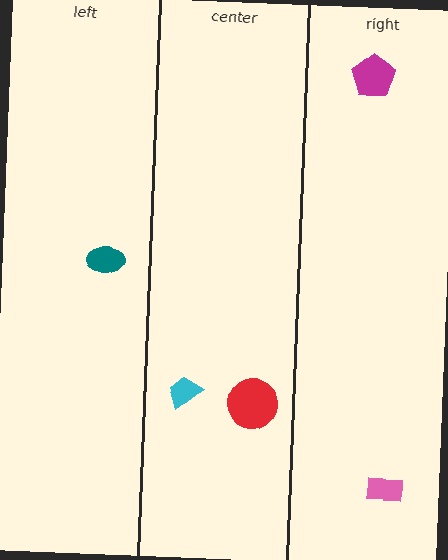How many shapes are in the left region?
1.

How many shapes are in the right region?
2.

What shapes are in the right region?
The magenta pentagon, the pink rectangle.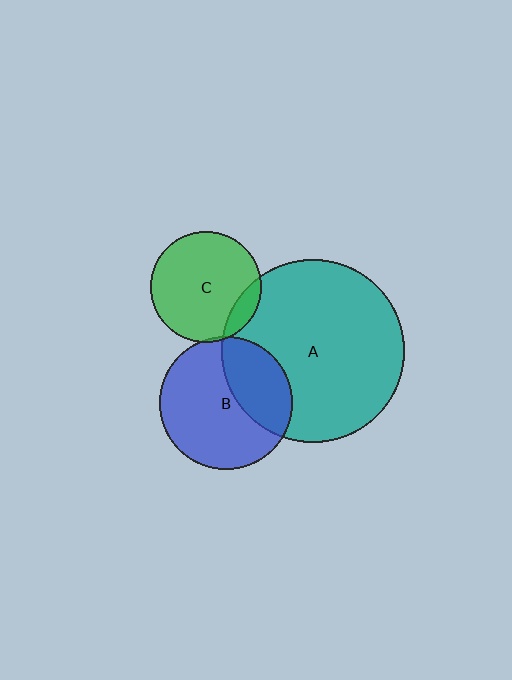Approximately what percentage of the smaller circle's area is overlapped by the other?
Approximately 35%.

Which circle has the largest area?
Circle A (teal).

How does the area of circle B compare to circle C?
Approximately 1.4 times.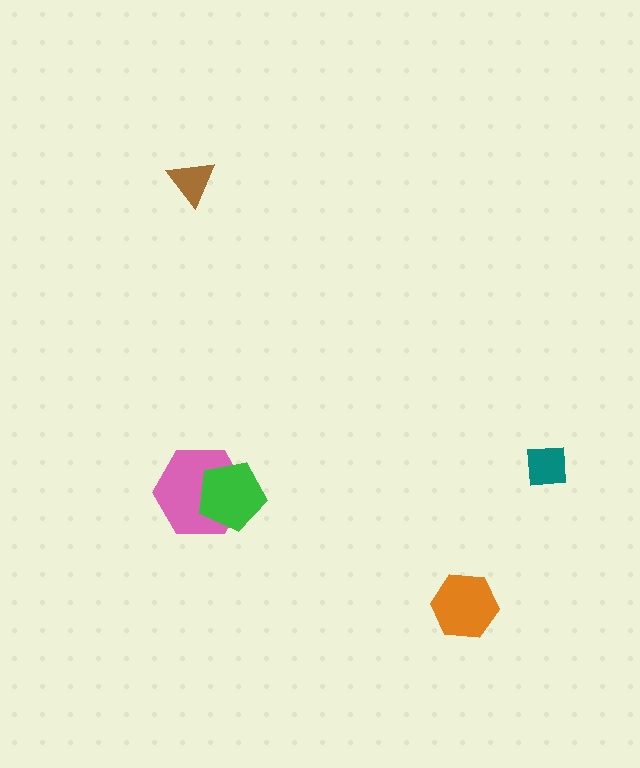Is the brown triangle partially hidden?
No, no other shape covers it.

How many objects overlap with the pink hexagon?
1 object overlaps with the pink hexagon.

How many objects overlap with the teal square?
0 objects overlap with the teal square.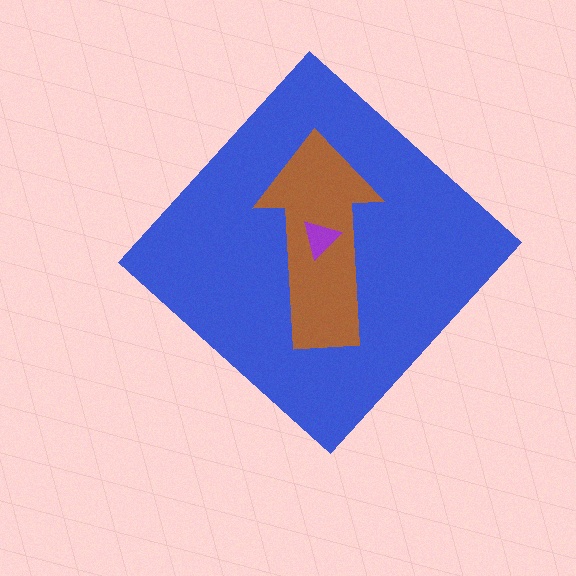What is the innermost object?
The purple triangle.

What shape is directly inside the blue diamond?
The brown arrow.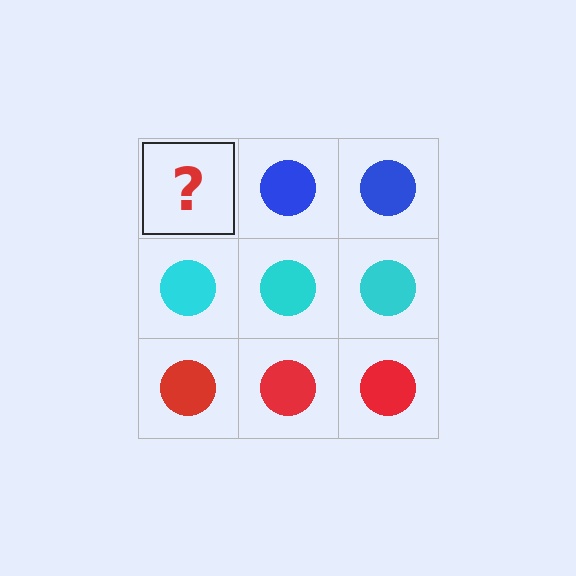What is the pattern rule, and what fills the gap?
The rule is that each row has a consistent color. The gap should be filled with a blue circle.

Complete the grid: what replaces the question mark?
The question mark should be replaced with a blue circle.